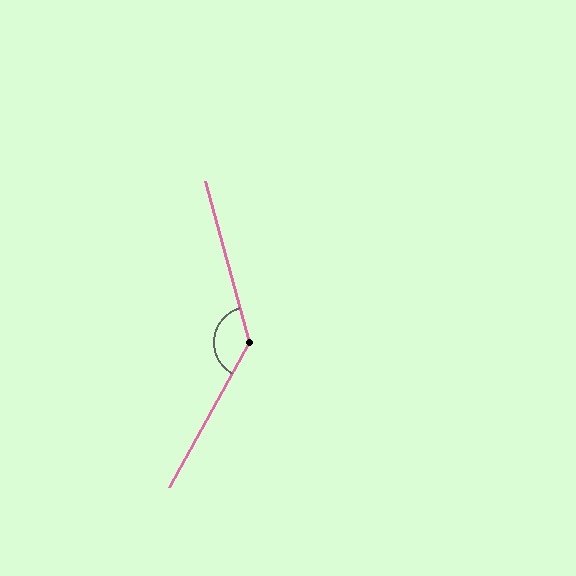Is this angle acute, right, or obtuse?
It is obtuse.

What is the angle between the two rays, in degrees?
Approximately 136 degrees.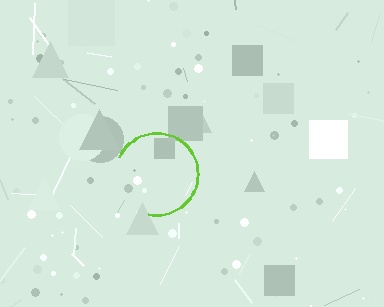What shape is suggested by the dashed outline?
The dashed outline suggests a circle.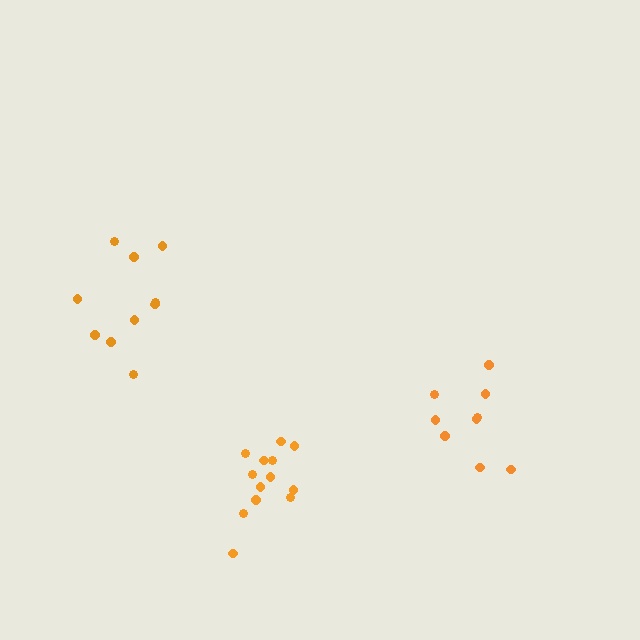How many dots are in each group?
Group 1: 9 dots, Group 2: 10 dots, Group 3: 13 dots (32 total).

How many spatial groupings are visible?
There are 3 spatial groupings.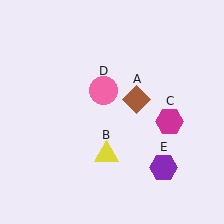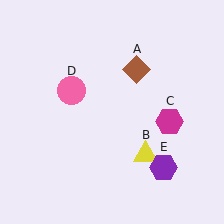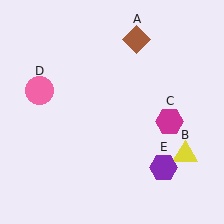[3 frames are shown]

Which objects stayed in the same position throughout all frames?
Magenta hexagon (object C) and purple hexagon (object E) remained stationary.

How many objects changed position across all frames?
3 objects changed position: brown diamond (object A), yellow triangle (object B), pink circle (object D).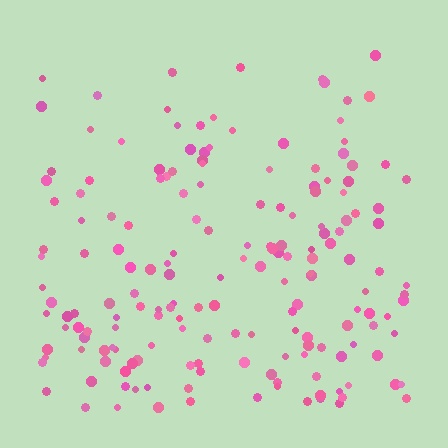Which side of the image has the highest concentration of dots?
The bottom.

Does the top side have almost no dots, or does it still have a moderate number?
Still a moderate number, just noticeably fewer than the bottom.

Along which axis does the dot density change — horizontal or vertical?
Vertical.